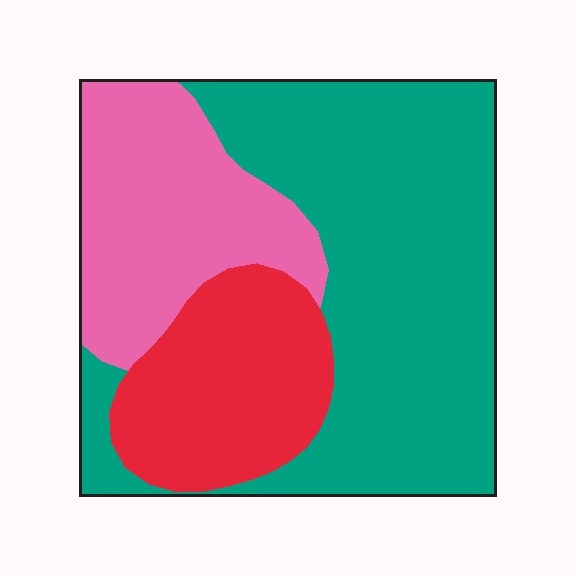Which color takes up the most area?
Teal, at roughly 55%.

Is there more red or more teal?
Teal.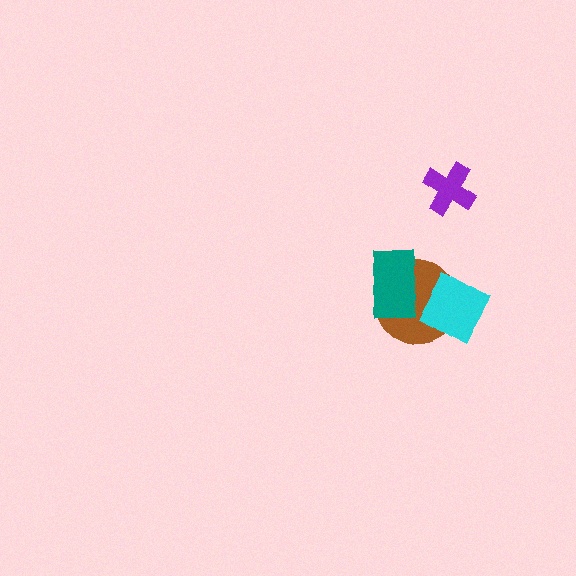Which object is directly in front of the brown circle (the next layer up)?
The cyan diamond is directly in front of the brown circle.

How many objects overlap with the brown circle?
2 objects overlap with the brown circle.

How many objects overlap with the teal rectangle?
1 object overlaps with the teal rectangle.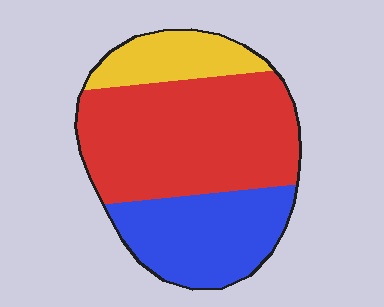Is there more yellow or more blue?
Blue.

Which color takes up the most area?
Red, at roughly 55%.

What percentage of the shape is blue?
Blue covers 30% of the shape.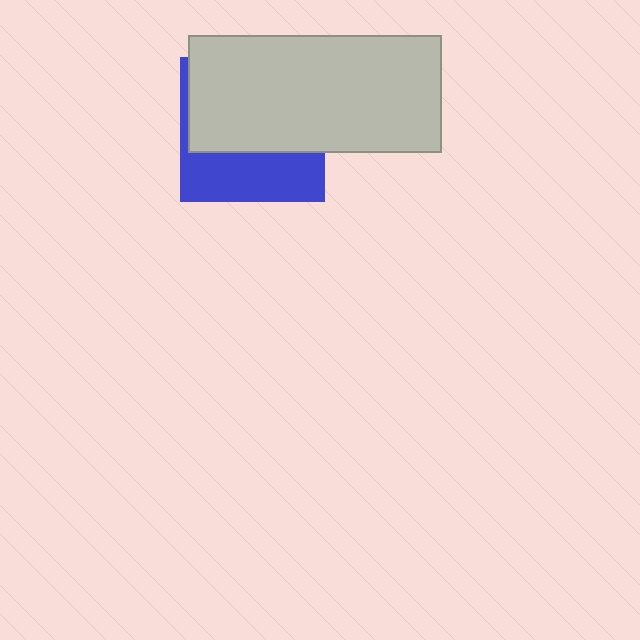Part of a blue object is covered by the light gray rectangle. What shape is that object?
It is a square.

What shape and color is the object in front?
The object in front is a light gray rectangle.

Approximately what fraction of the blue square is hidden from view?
Roughly 63% of the blue square is hidden behind the light gray rectangle.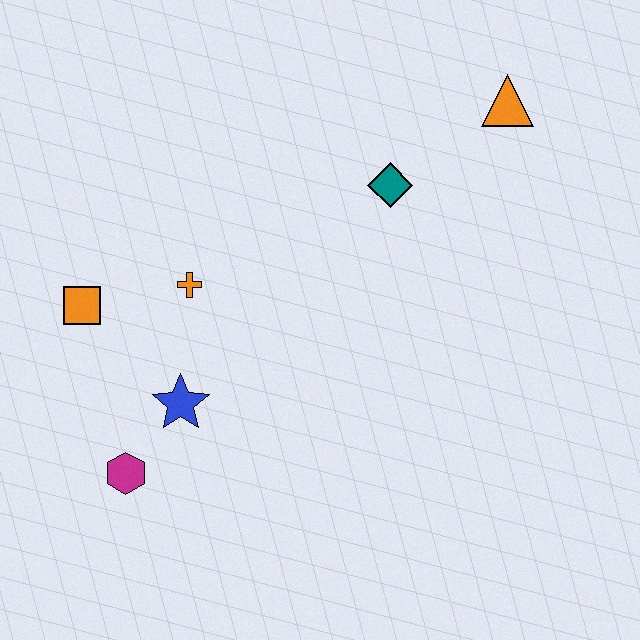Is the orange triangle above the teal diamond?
Yes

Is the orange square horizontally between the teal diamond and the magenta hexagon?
No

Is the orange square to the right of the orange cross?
No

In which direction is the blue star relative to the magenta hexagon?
The blue star is above the magenta hexagon.